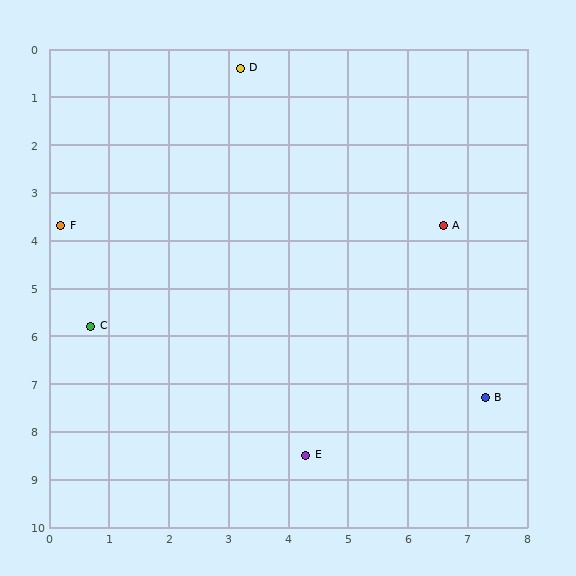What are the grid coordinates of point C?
Point C is at approximately (0.7, 5.8).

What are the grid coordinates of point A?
Point A is at approximately (6.6, 3.7).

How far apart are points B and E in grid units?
Points B and E are about 3.2 grid units apart.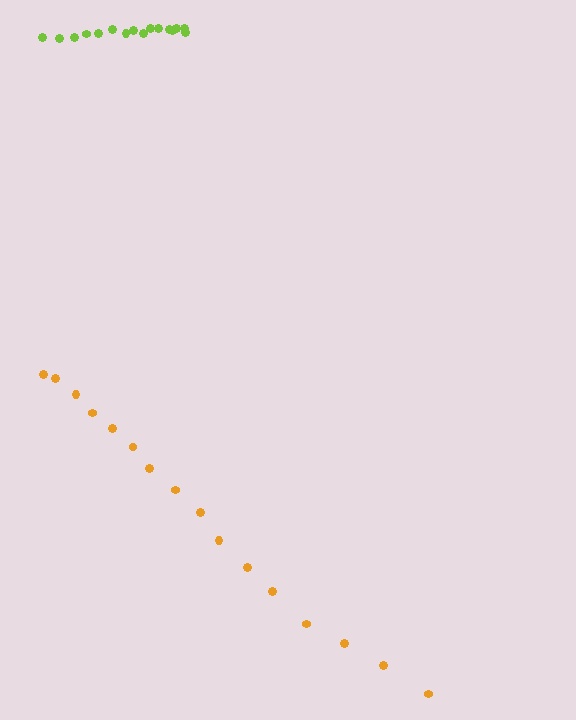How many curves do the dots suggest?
There are 2 distinct paths.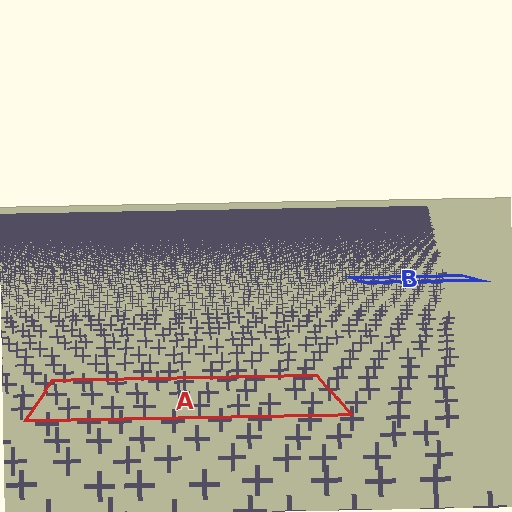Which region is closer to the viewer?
Region A is closer. The texture elements there are larger and more spread out.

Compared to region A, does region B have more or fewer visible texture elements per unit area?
Region B has more texture elements per unit area — they are packed more densely because it is farther away.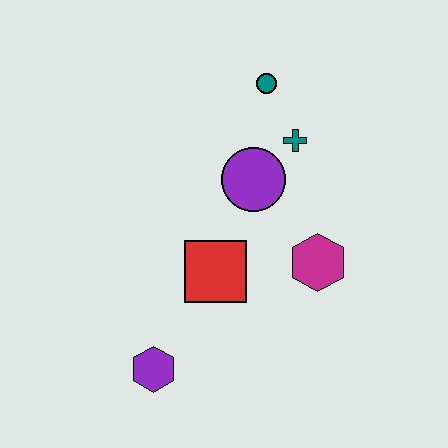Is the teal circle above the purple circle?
Yes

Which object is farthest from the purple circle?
The purple hexagon is farthest from the purple circle.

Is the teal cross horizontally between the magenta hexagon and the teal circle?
Yes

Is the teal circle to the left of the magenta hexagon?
Yes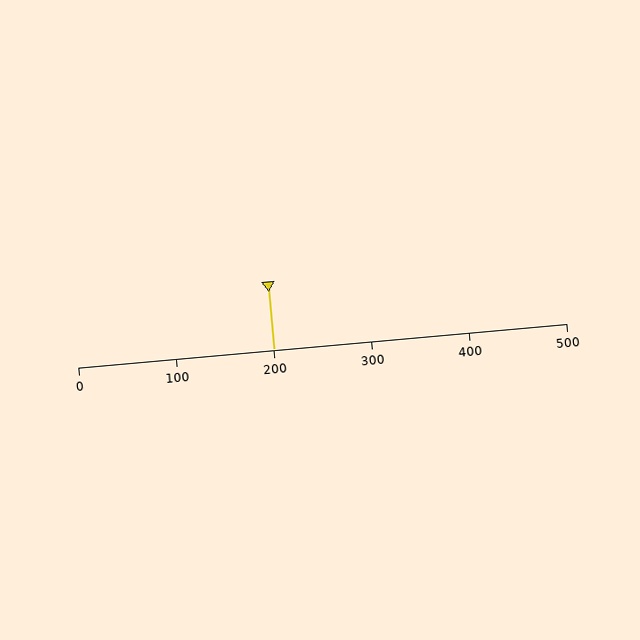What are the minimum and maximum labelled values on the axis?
The axis runs from 0 to 500.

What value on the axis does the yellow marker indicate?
The marker indicates approximately 200.